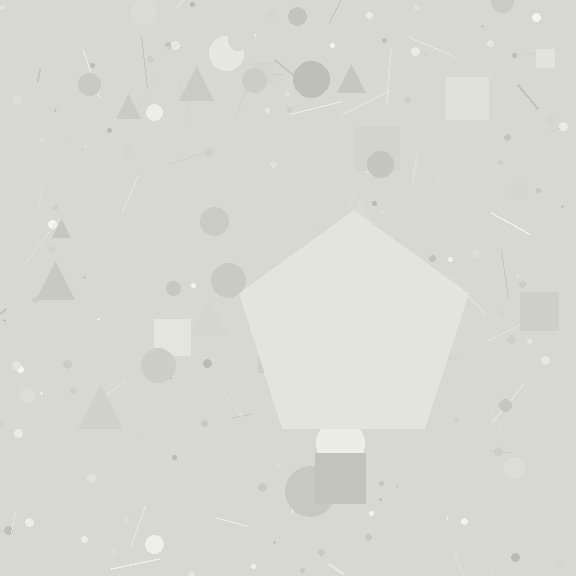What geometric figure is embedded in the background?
A pentagon is embedded in the background.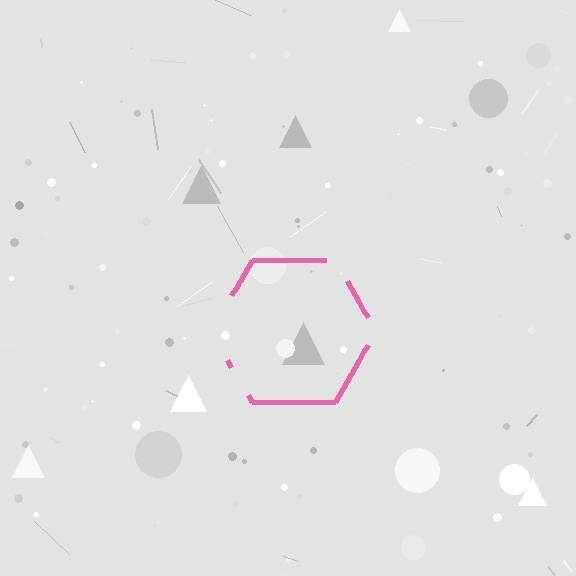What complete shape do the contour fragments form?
The contour fragments form a hexagon.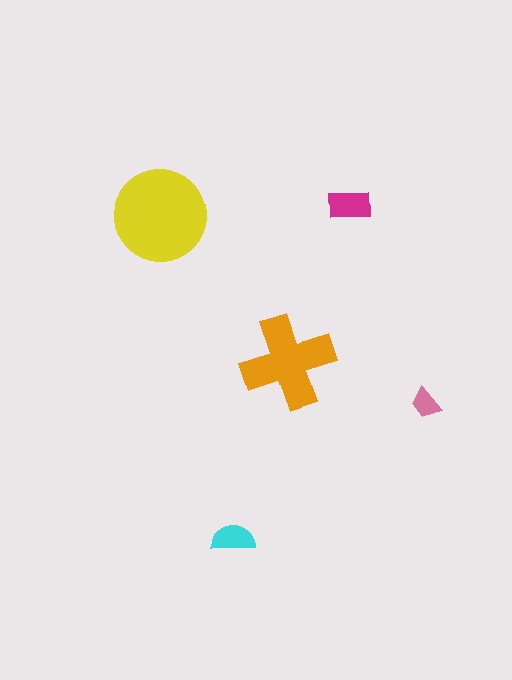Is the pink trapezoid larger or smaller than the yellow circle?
Smaller.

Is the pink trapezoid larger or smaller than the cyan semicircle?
Smaller.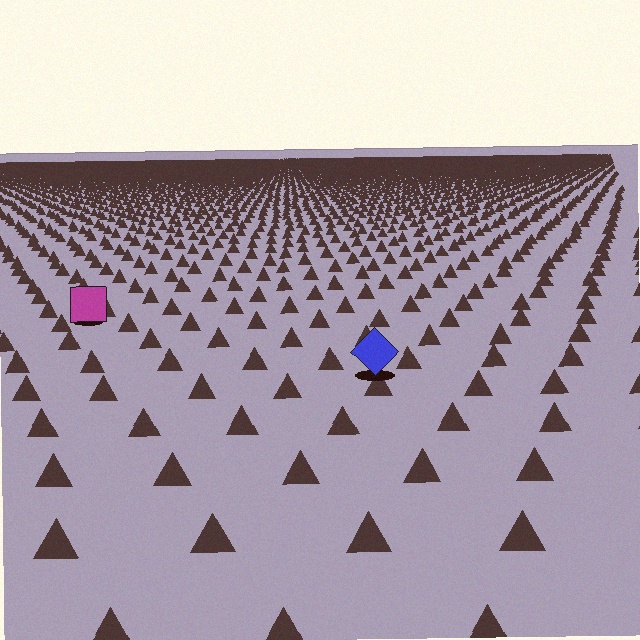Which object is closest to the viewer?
The blue diamond is closest. The texture marks near it are larger and more spread out.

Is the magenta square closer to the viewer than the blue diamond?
No. The blue diamond is closer — you can tell from the texture gradient: the ground texture is coarser near it.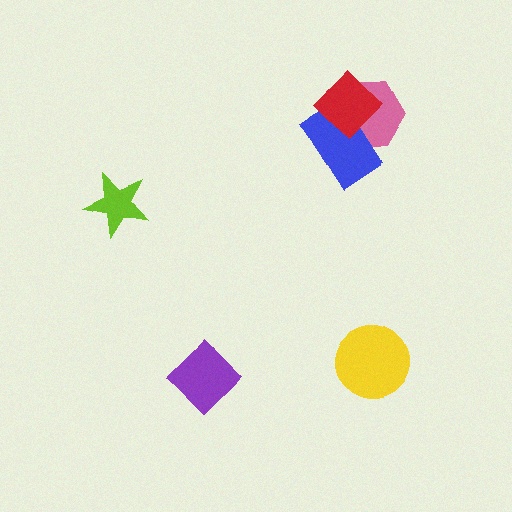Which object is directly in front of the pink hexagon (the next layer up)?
The blue rectangle is directly in front of the pink hexagon.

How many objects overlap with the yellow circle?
0 objects overlap with the yellow circle.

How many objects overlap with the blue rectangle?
2 objects overlap with the blue rectangle.